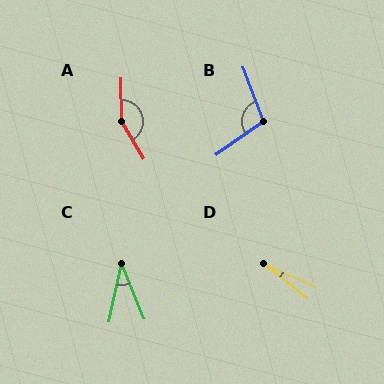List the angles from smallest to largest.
D (15°), C (35°), B (104°), A (150°).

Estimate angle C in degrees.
Approximately 35 degrees.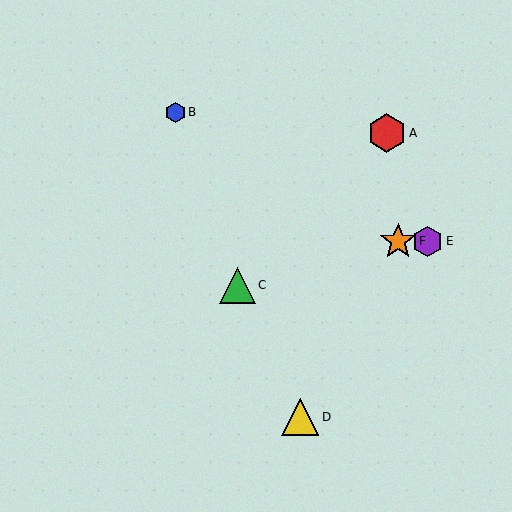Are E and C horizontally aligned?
No, E is at y≈241 and C is at y≈286.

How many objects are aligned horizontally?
2 objects (E, F) are aligned horizontally.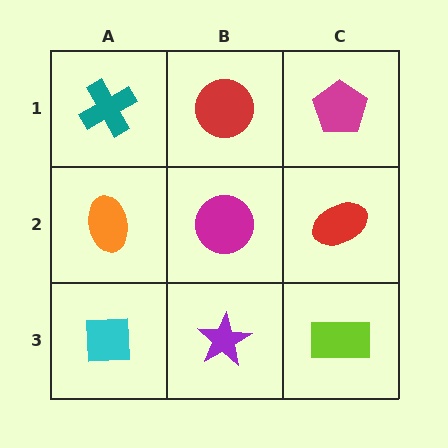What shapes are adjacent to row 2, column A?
A teal cross (row 1, column A), a cyan square (row 3, column A), a magenta circle (row 2, column B).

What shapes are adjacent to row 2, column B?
A red circle (row 1, column B), a purple star (row 3, column B), an orange ellipse (row 2, column A), a red ellipse (row 2, column C).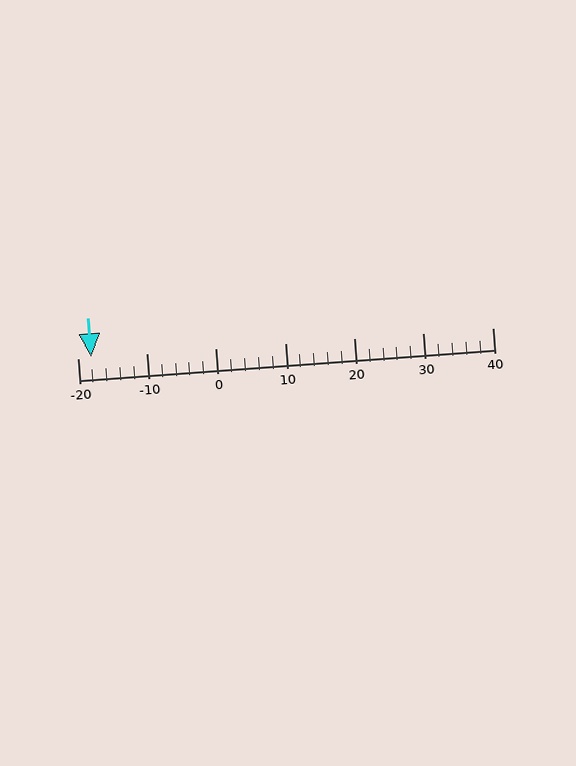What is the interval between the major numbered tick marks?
The major tick marks are spaced 10 units apart.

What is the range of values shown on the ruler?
The ruler shows values from -20 to 40.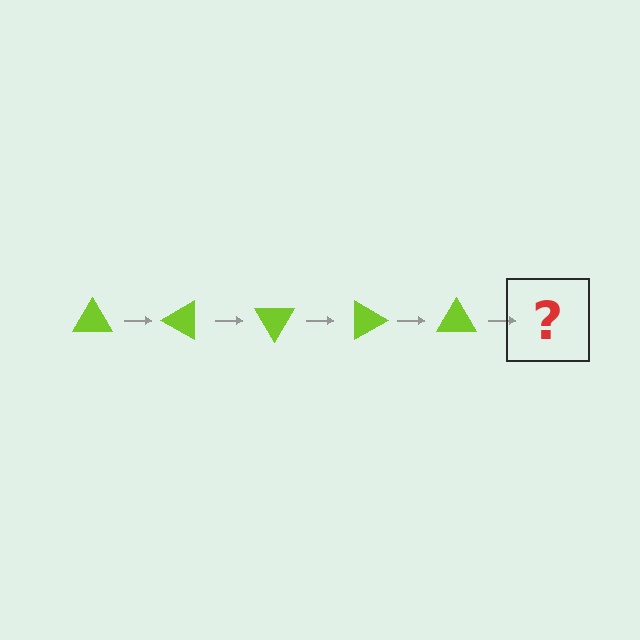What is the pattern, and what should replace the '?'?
The pattern is that the triangle rotates 30 degrees each step. The '?' should be a lime triangle rotated 150 degrees.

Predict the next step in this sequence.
The next step is a lime triangle rotated 150 degrees.